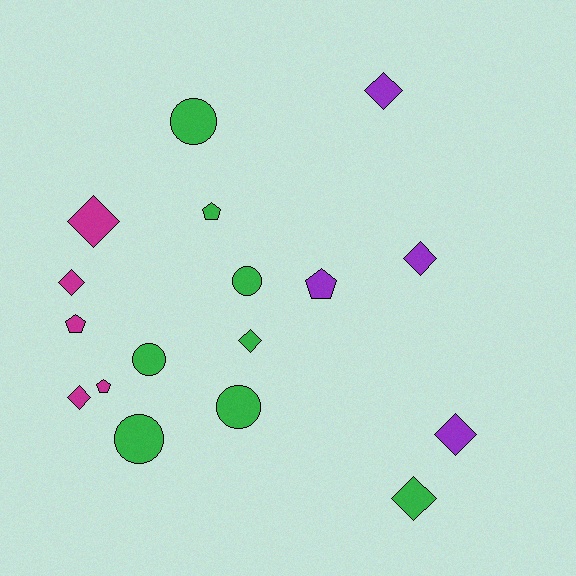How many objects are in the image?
There are 17 objects.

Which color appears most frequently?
Green, with 8 objects.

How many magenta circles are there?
There are no magenta circles.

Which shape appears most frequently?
Diamond, with 8 objects.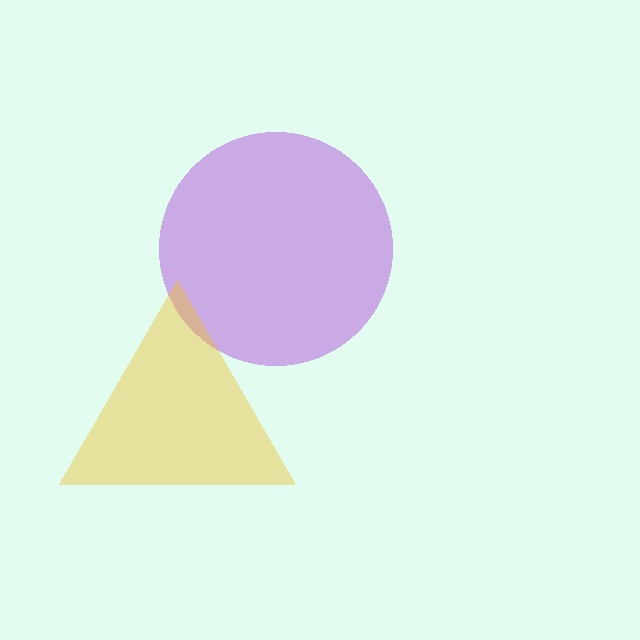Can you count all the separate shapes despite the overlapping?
Yes, there are 2 separate shapes.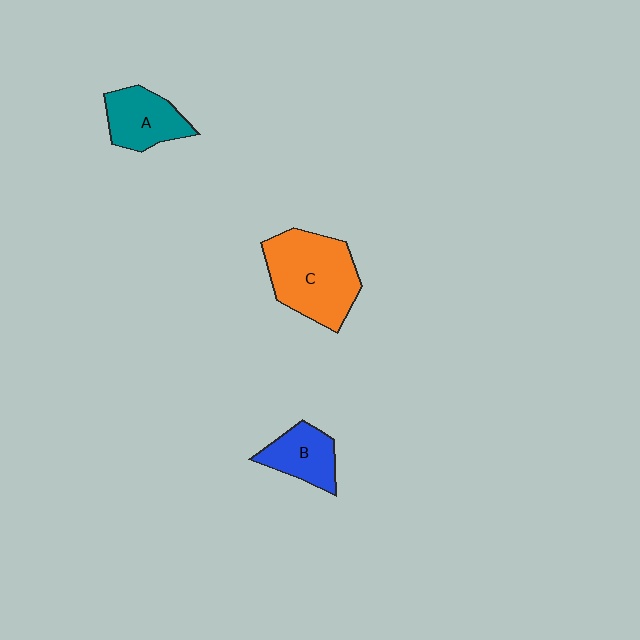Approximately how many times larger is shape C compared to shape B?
Approximately 2.0 times.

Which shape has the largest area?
Shape C (orange).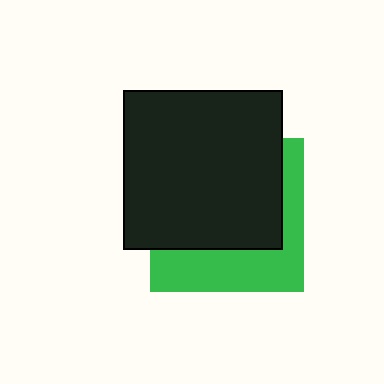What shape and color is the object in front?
The object in front is a black square.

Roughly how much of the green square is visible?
A small part of it is visible (roughly 37%).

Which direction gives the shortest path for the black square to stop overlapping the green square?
Moving up gives the shortest separation.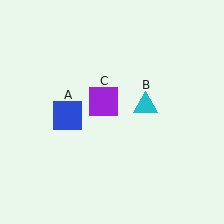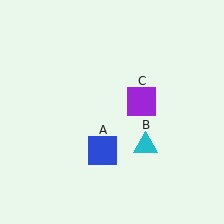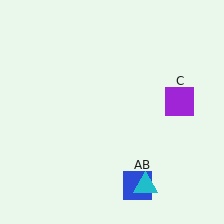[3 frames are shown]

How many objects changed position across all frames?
3 objects changed position: blue square (object A), cyan triangle (object B), purple square (object C).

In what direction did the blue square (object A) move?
The blue square (object A) moved down and to the right.